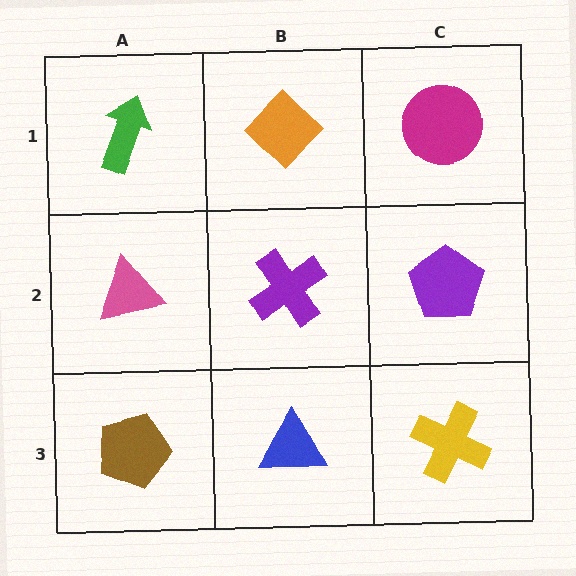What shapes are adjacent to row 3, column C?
A purple pentagon (row 2, column C), a blue triangle (row 3, column B).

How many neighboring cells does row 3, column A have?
2.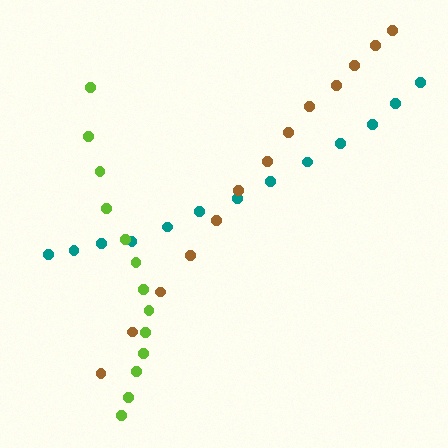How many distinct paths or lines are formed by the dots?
There are 3 distinct paths.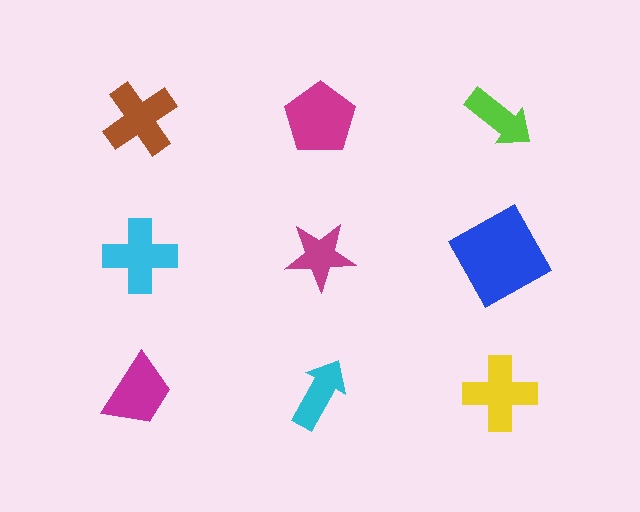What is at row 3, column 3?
A yellow cross.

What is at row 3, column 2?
A cyan arrow.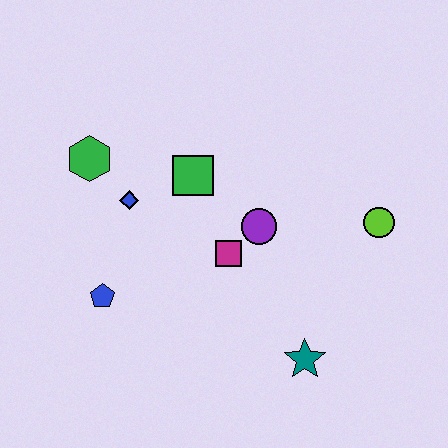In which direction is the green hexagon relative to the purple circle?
The green hexagon is to the left of the purple circle.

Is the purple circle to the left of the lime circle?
Yes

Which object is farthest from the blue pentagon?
The lime circle is farthest from the blue pentagon.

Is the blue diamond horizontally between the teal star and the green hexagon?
Yes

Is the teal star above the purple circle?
No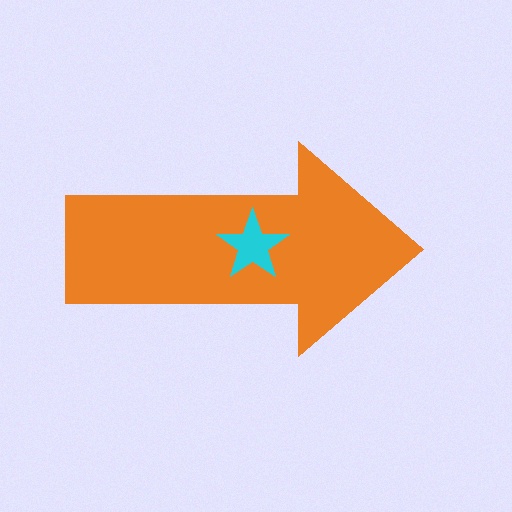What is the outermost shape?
The orange arrow.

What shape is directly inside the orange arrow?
The cyan star.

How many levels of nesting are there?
2.